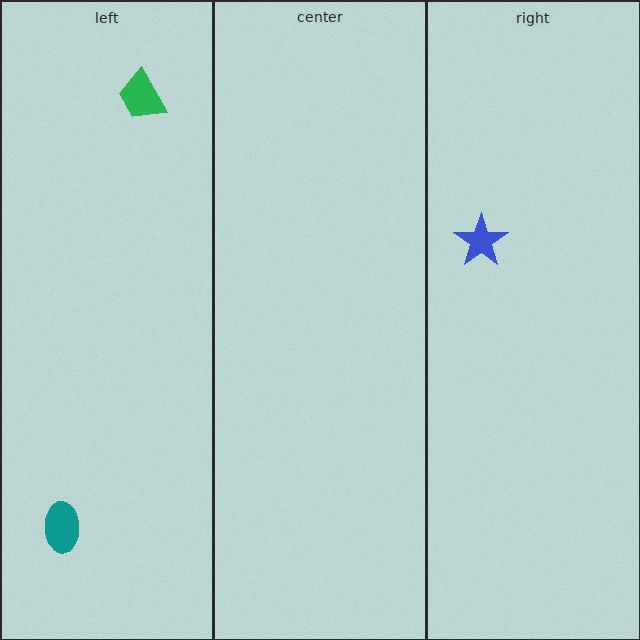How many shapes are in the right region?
1.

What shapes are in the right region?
The blue star.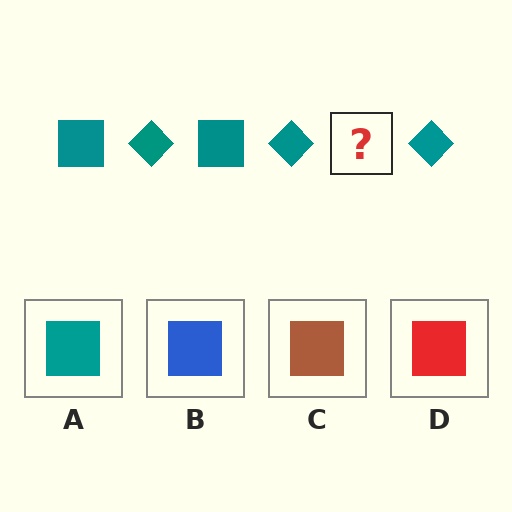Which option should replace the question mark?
Option A.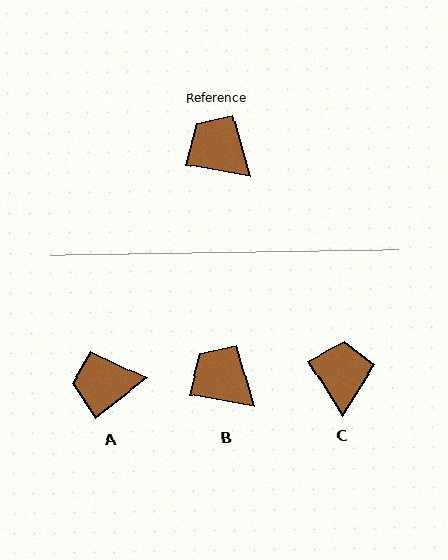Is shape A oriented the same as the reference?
No, it is off by about 48 degrees.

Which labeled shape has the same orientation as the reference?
B.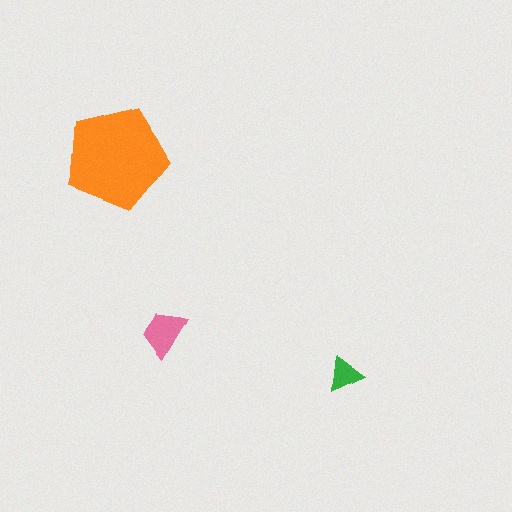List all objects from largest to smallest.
The orange pentagon, the pink trapezoid, the green triangle.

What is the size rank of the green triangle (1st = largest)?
3rd.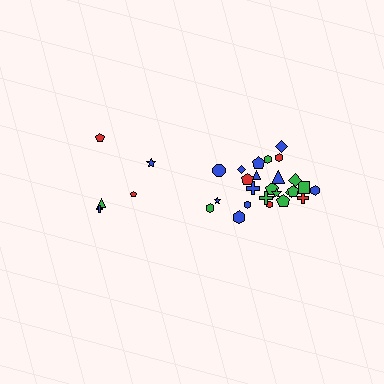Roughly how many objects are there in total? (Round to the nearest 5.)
Roughly 30 objects in total.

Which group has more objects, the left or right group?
The right group.